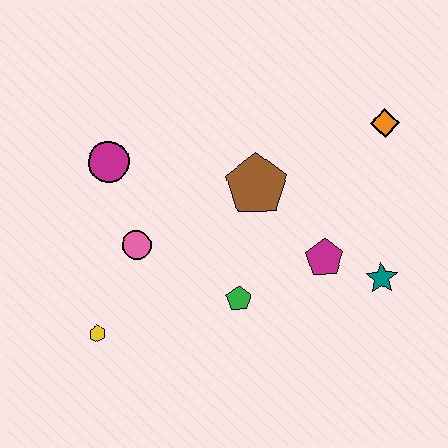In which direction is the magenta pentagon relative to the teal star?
The magenta pentagon is to the left of the teal star.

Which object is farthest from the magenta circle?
The teal star is farthest from the magenta circle.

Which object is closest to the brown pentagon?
The magenta pentagon is closest to the brown pentagon.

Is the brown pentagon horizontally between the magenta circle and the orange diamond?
Yes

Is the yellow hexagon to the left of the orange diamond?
Yes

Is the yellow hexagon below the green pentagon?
Yes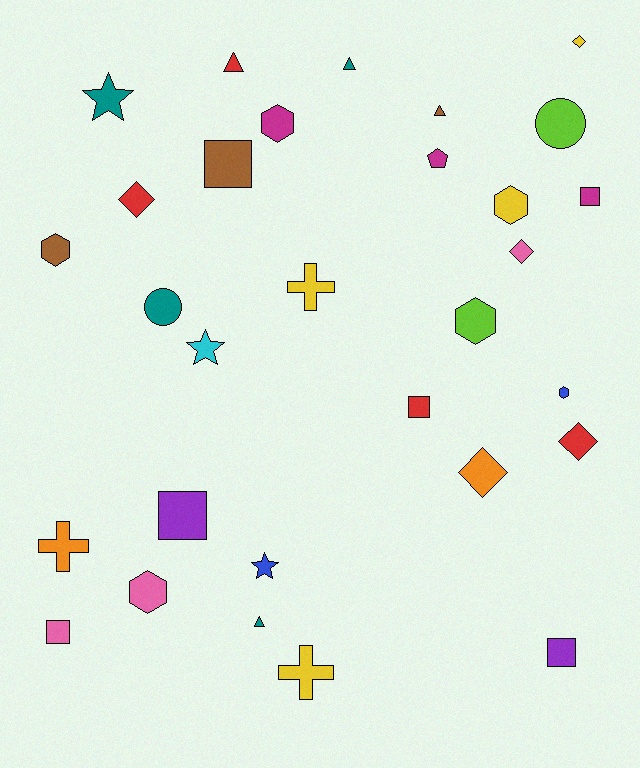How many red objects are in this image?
There are 4 red objects.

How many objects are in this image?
There are 30 objects.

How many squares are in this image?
There are 6 squares.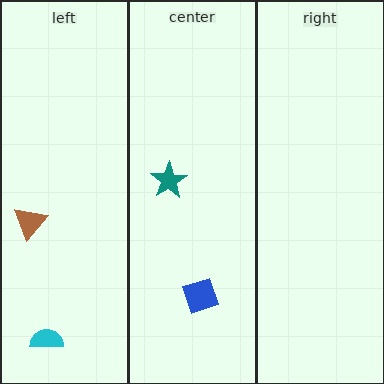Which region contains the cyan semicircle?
The left region.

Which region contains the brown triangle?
The left region.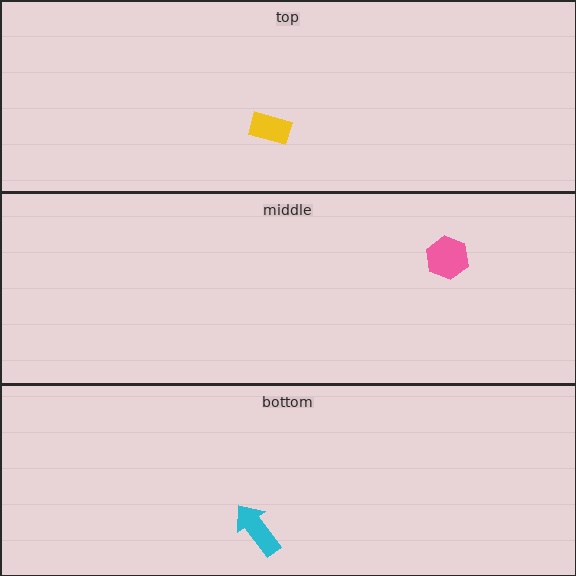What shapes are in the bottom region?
The cyan arrow.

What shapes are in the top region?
The yellow rectangle.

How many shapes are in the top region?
1.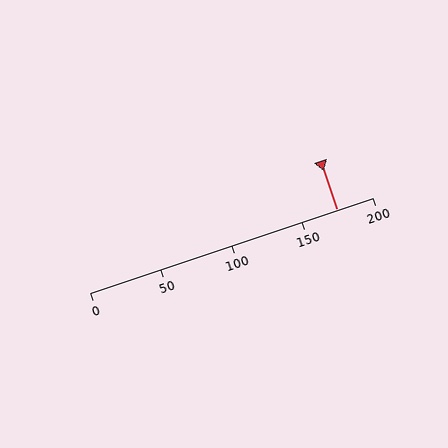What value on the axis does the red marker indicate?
The marker indicates approximately 175.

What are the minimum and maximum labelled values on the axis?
The axis runs from 0 to 200.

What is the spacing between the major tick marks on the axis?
The major ticks are spaced 50 apart.